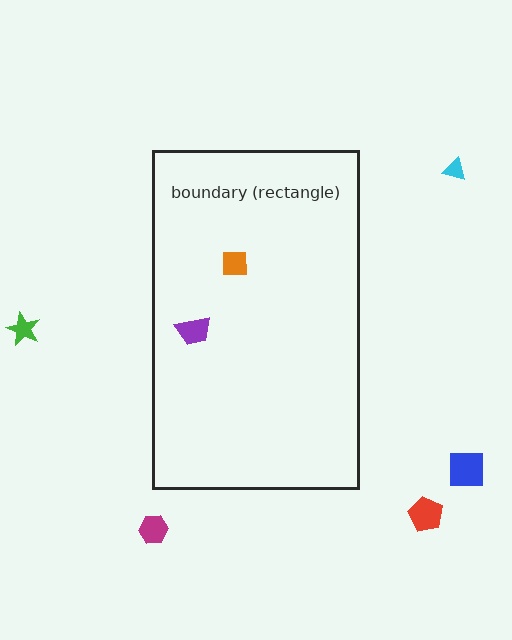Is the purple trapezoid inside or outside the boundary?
Inside.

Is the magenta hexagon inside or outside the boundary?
Outside.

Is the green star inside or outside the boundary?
Outside.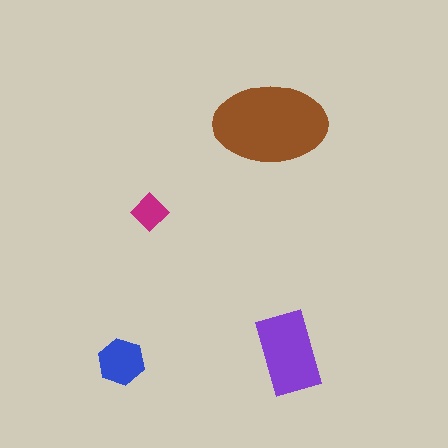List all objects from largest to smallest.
The brown ellipse, the purple rectangle, the blue hexagon, the magenta diamond.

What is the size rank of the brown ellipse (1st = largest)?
1st.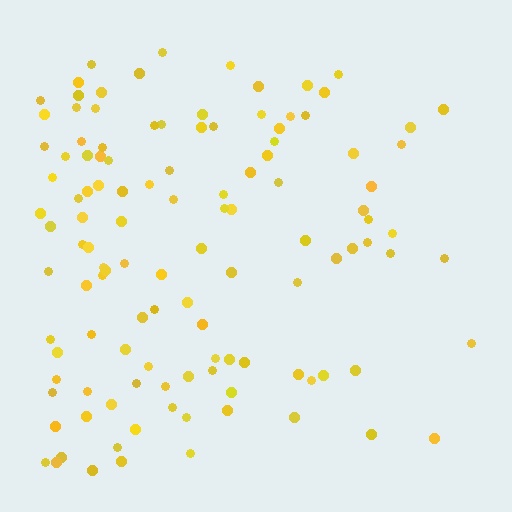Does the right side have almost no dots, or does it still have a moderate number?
Still a moderate number, just noticeably fewer than the left.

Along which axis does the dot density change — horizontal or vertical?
Horizontal.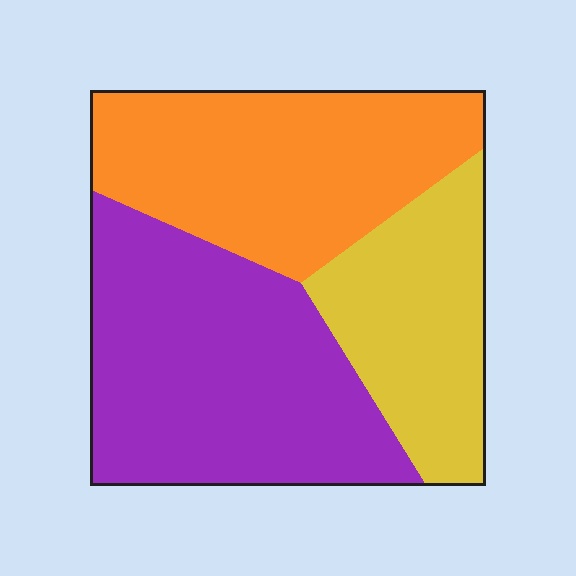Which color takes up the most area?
Purple, at roughly 40%.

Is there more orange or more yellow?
Orange.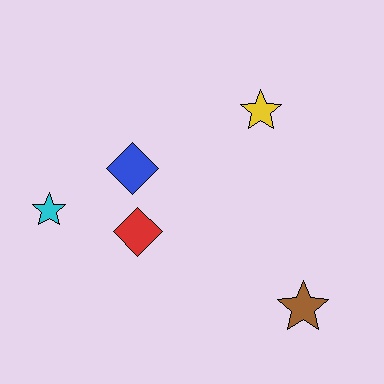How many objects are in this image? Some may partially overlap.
There are 5 objects.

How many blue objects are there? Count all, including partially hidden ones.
There is 1 blue object.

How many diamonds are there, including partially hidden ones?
There are 2 diamonds.